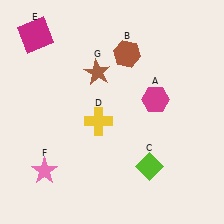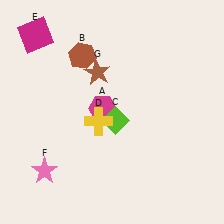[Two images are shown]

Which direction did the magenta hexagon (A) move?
The magenta hexagon (A) moved left.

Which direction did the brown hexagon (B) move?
The brown hexagon (B) moved left.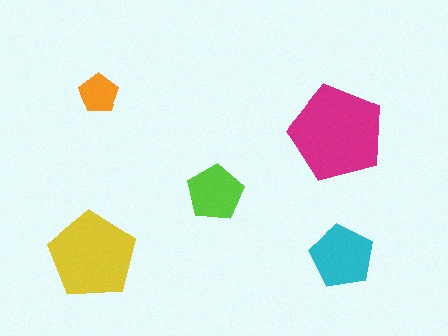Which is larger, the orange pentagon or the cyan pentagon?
The cyan one.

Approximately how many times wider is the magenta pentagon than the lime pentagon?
About 1.5 times wider.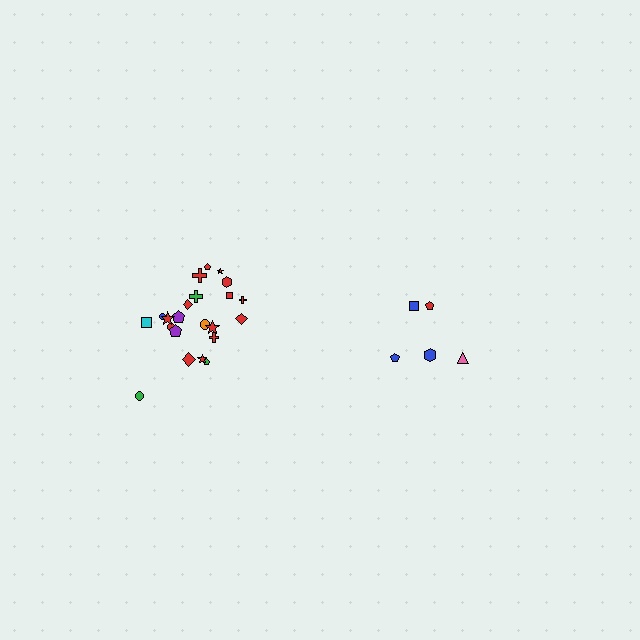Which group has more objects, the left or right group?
The left group.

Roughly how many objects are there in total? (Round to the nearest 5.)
Roughly 25 objects in total.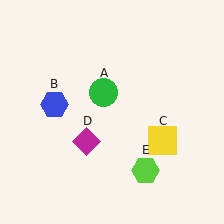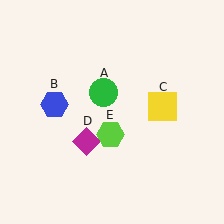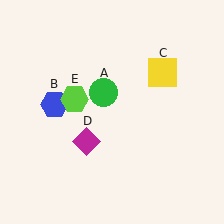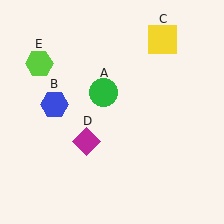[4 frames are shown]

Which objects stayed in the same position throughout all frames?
Green circle (object A) and blue hexagon (object B) and magenta diamond (object D) remained stationary.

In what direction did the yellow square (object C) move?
The yellow square (object C) moved up.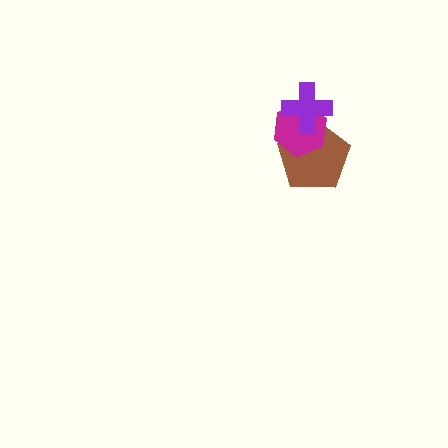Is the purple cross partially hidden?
No, no other shape covers it.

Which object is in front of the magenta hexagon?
The purple cross is in front of the magenta hexagon.